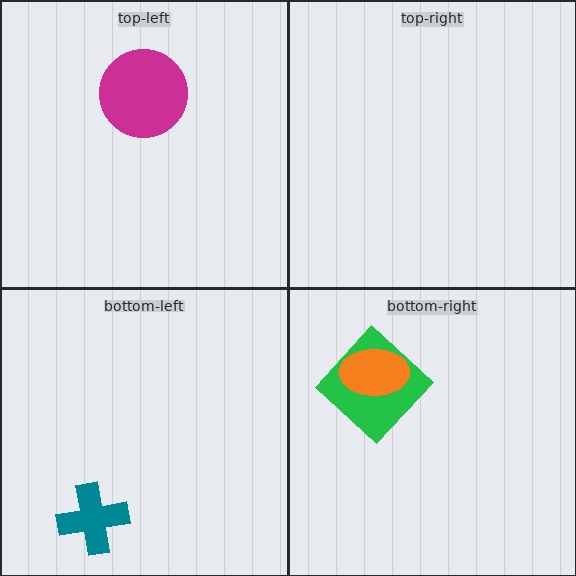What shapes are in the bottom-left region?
The teal cross.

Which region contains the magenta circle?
The top-left region.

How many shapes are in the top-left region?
1.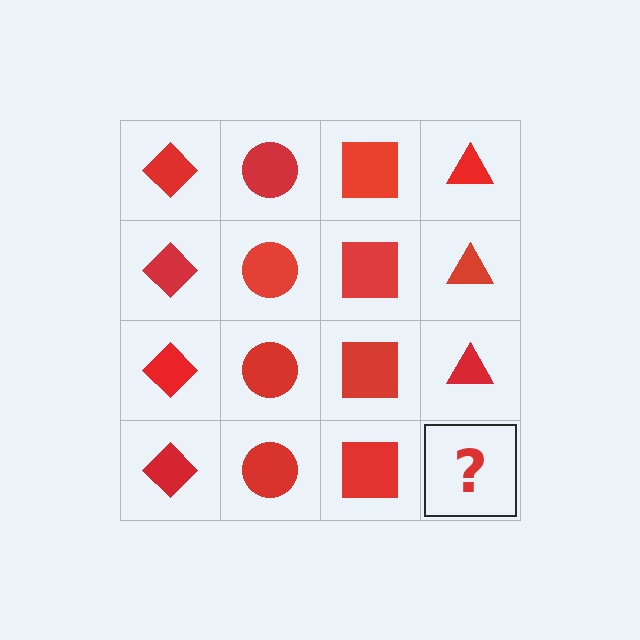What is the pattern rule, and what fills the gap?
The rule is that each column has a consistent shape. The gap should be filled with a red triangle.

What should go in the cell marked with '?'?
The missing cell should contain a red triangle.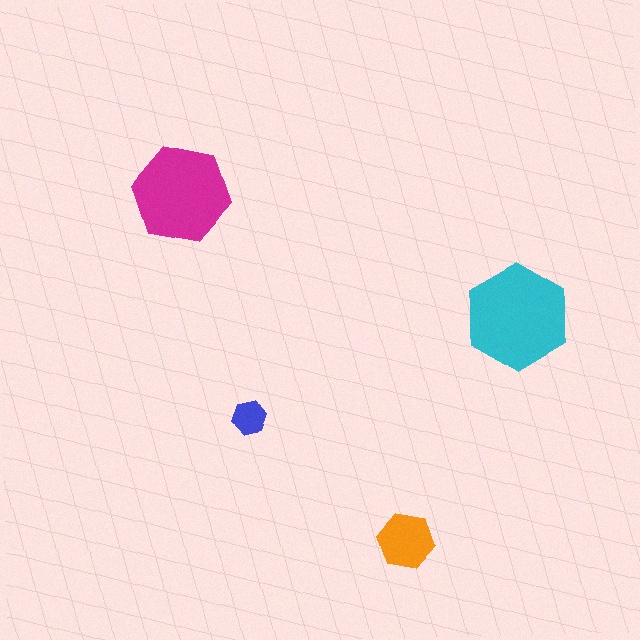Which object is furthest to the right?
The cyan hexagon is rightmost.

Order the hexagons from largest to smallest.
the cyan one, the magenta one, the orange one, the blue one.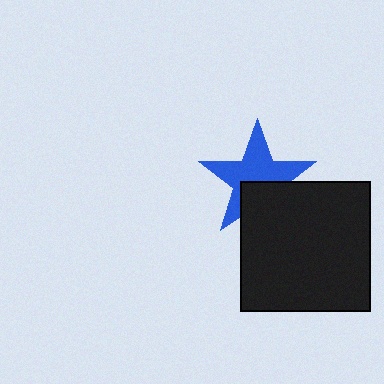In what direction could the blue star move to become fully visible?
The blue star could move up. That would shift it out from behind the black square entirely.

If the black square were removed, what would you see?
You would see the complete blue star.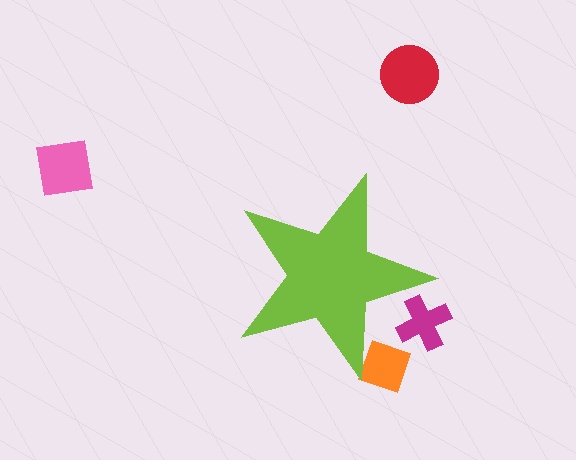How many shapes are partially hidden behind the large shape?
2 shapes are partially hidden.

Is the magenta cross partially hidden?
Yes, the magenta cross is partially hidden behind the lime star.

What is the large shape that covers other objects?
A lime star.